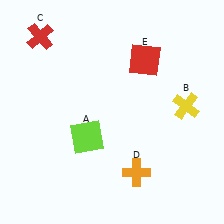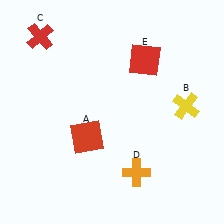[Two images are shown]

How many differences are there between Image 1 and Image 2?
There is 1 difference between the two images.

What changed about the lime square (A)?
In Image 1, A is lime. In Image 2, it changed to red.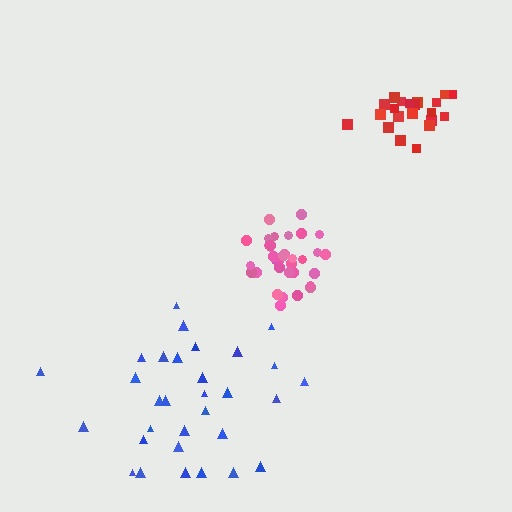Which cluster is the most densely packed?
Pink.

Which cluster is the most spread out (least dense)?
Blue.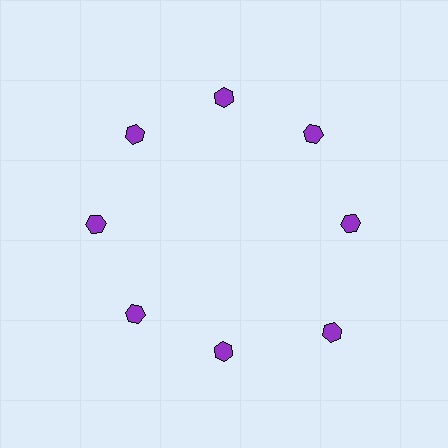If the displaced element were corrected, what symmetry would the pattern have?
It would have 8-fold rotational symmetry — the pattern would map onto itself every 45 degrees.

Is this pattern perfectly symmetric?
No. The 8 purple hexagons are arranged in a ring, but one element near the 4 o'clock position is pushed outward from the center, breaking the 8-fold rotational symmetry.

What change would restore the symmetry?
The symmetry would be restored by moving it inward, back onto the ring so that all 8 hexagons sit at equal angles and equal distance from the center.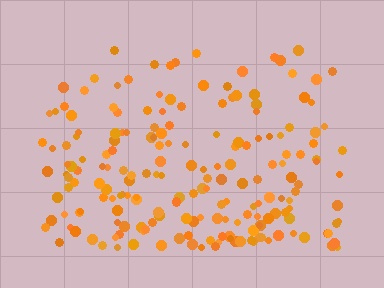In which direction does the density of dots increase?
From top to bottom, with the bottom side densest.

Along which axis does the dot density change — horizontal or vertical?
Vertical.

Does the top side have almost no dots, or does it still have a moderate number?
Still a moderate number, just noticeably fewer than the bottom.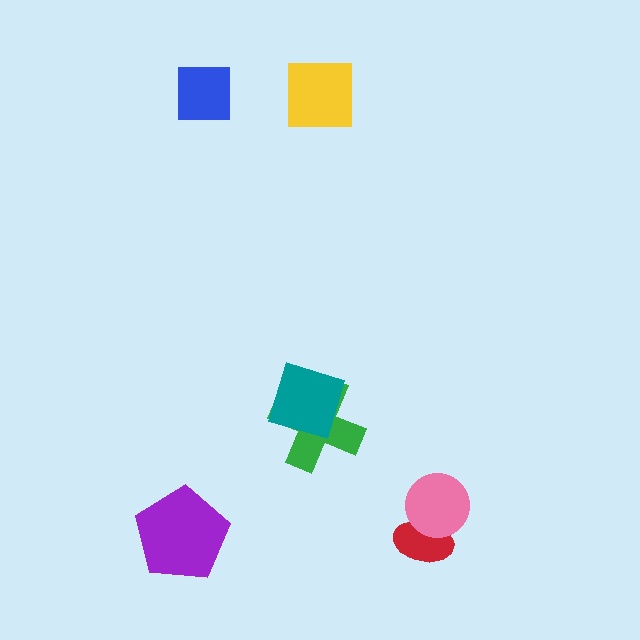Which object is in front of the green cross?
The teal diamond is in front of the green cross.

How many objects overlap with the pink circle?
1 object overlaps with the pink circle.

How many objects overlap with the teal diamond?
1 object overlaps with the teal diamond.